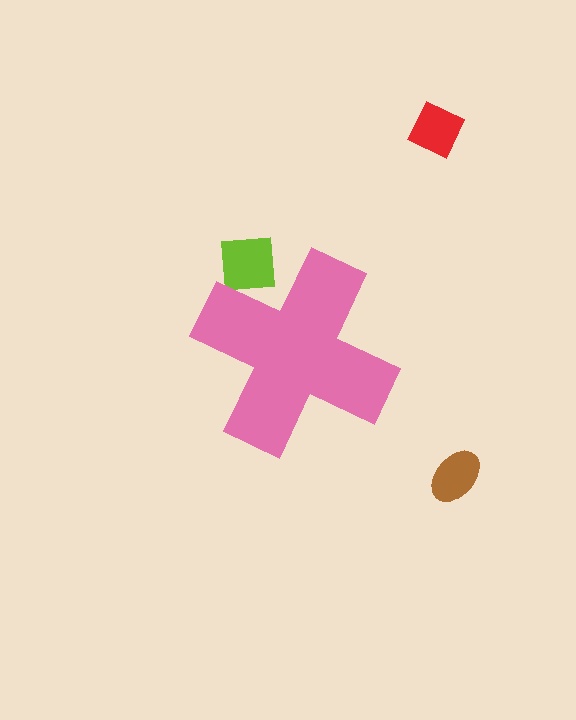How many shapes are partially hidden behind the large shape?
1 shape is partially hidden.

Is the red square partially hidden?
No, the red square is fully visible.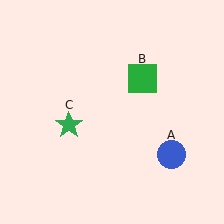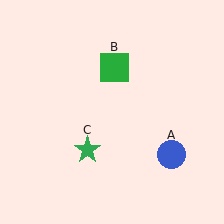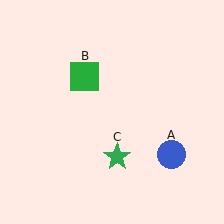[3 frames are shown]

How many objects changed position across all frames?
2 objects changed position: green square (object B), green star (object C).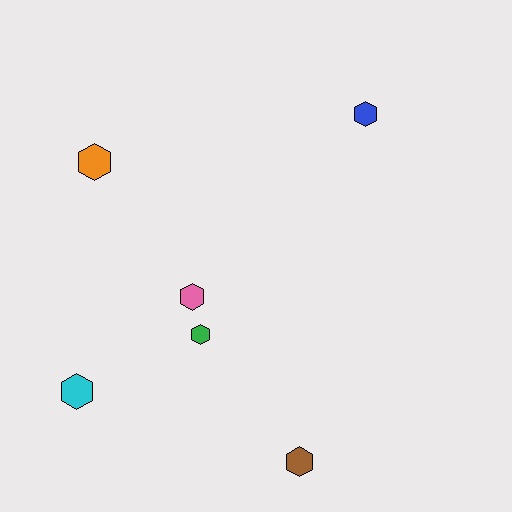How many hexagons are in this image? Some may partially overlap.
There are 6 hexagons.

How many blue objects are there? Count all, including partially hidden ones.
There is 1 blue object.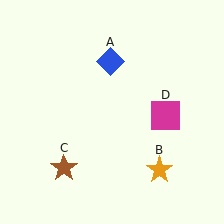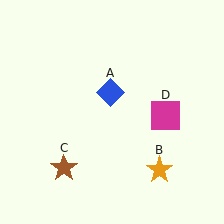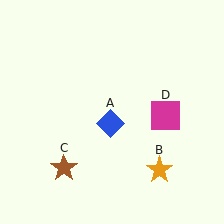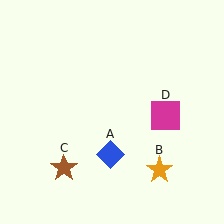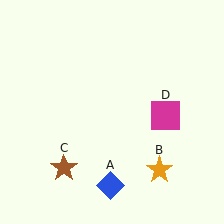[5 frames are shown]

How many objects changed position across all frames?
1 object changed position: blue diamond (object A).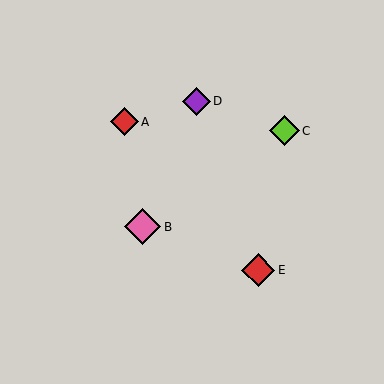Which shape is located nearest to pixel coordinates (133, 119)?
The red diamond (labeled A) at (124, 122) is nearest to that location.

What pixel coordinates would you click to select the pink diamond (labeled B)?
Click at (143, 227) to select the pink diamond B.